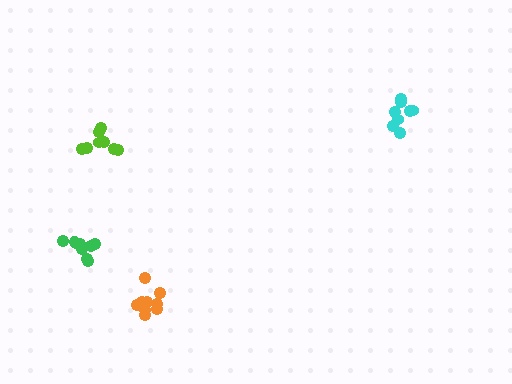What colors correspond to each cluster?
The clusters are colored: green, cyan, lime, orange.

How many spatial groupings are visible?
There are 4 spatial groupings.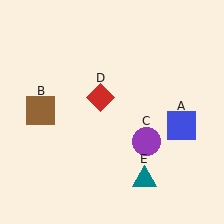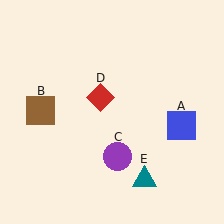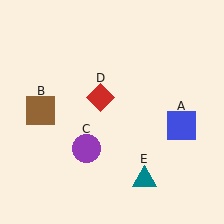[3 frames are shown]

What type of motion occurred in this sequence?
The purple circle (object C) rotated clockwise around the center of the scene.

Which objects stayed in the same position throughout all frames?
Blue square (object A) and brown square (object B) and red diamond (object D) and teal triangle (object E) remained stationary.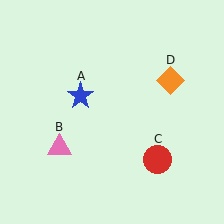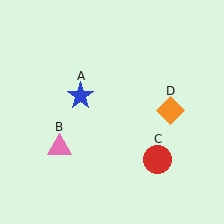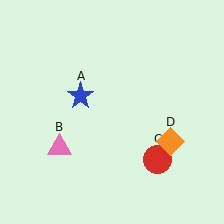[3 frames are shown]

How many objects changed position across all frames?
1 object changed position: orange diamond (object D).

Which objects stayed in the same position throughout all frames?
Blue star (object A) and pink triangle (object B) and red circle (object C) remained stationary.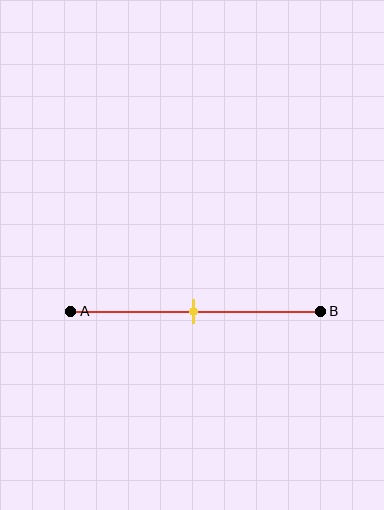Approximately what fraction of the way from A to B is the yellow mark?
The yellow mark is approximately 50% of the way from A to B.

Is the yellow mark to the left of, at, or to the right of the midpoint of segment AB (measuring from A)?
The yellow mark is approximately at the midpoint of segment AB.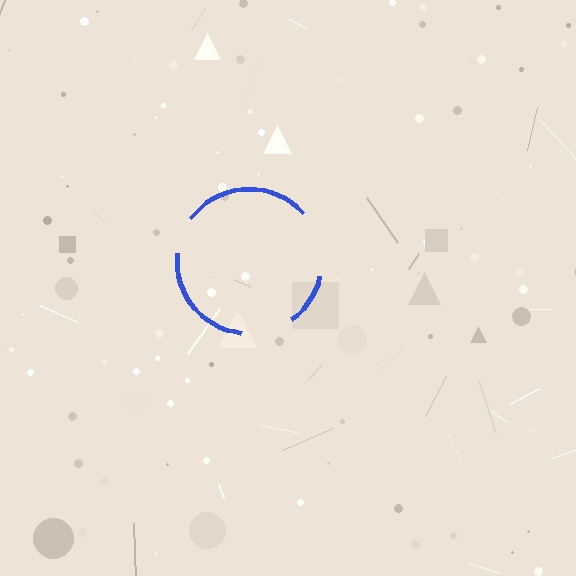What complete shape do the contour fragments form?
The contour fragments form a circle.